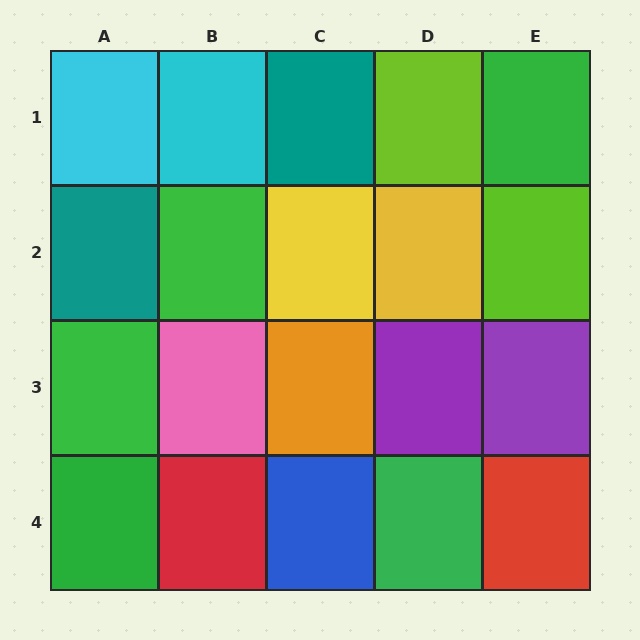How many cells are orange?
1 cell is orange.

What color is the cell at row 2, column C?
Yellow.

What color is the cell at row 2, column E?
Lime.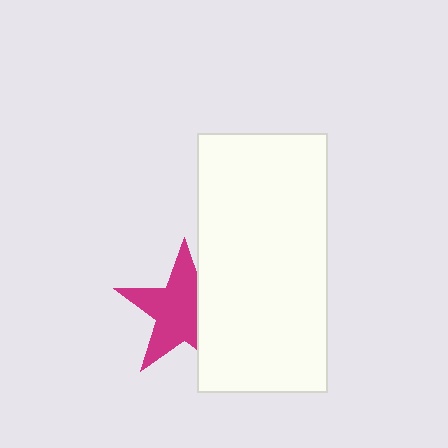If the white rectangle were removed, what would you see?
You would see the complete magenta star.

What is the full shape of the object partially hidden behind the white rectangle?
The partially hidden object is a magenta star.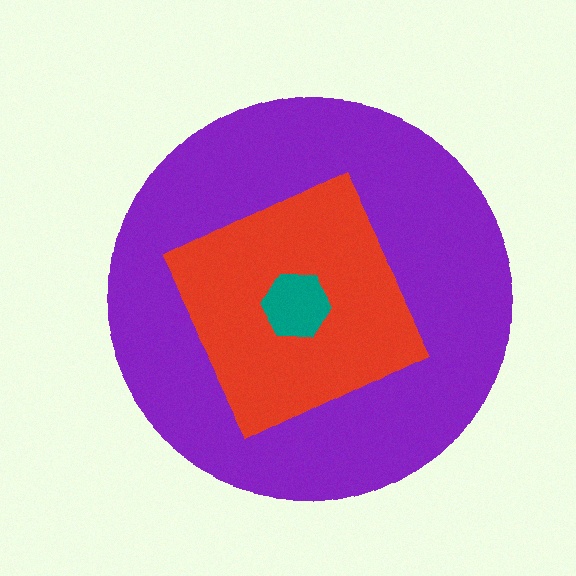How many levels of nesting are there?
3.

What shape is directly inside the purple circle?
The red diamond.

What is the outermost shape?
The purple circle.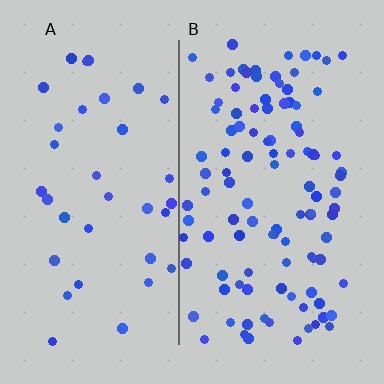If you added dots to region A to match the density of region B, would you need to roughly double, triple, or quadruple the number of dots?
Approximately triple.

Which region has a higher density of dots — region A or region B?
B (the right).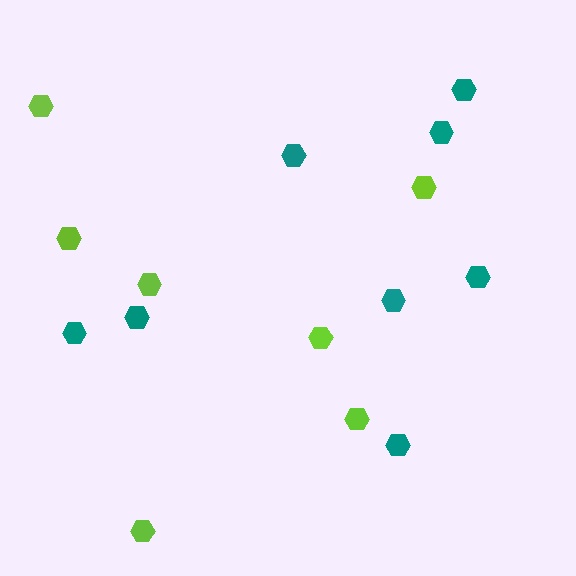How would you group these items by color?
There are 2 groups: one group of teal hexagons (8) and one group of lime hexagons (7).